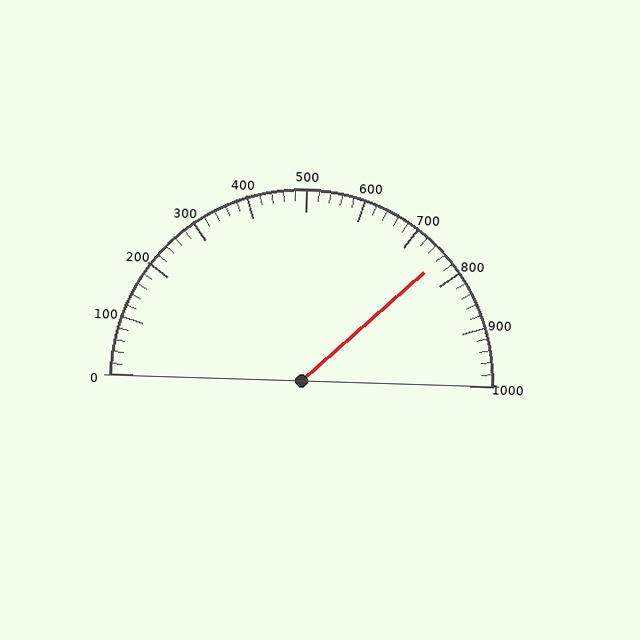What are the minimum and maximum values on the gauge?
The gauge ranges from 0 to 1000.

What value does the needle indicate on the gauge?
The needle indicates approximately 760.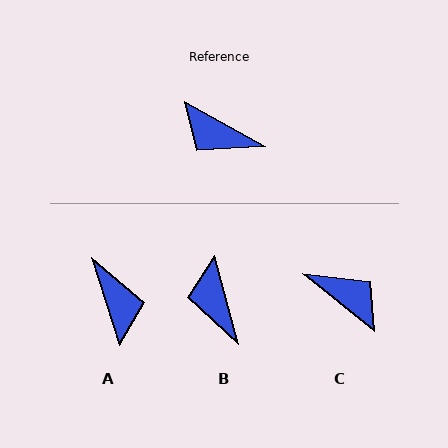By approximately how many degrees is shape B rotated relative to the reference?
Approximately 45 degrees clockwise.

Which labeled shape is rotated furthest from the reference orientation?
C, about 171 degrees away.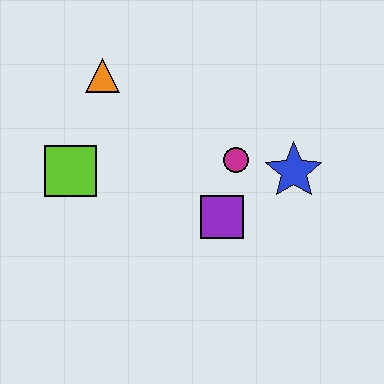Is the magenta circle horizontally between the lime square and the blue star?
Yes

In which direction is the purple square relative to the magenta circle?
The purple square is below the magenta circle.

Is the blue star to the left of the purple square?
No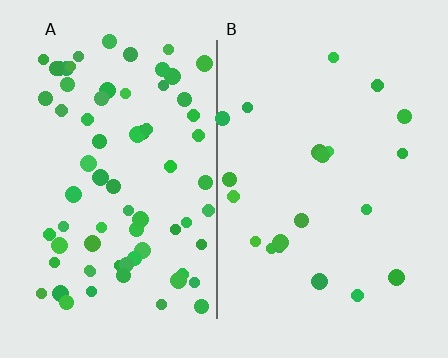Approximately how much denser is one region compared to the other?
Approximately 3.4× — region A over region B.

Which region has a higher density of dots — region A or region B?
A (the left).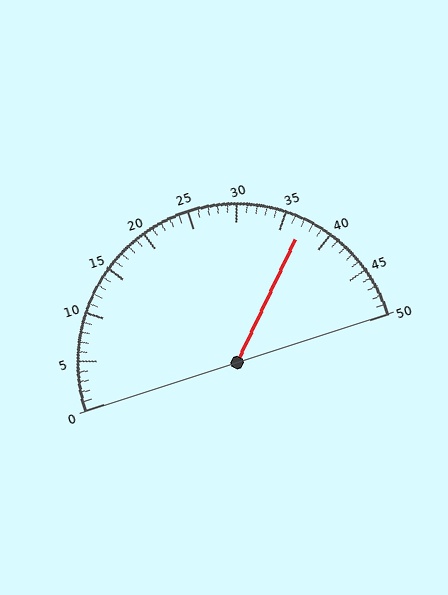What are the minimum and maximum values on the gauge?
The gauge ranges from 0 to 50.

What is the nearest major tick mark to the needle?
The nearest major tick mark is 35.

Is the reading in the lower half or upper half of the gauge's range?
The reading is in the upper half of the range (0 to 50).